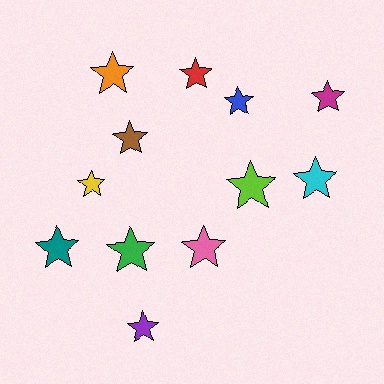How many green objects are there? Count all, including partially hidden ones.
There is 1 green object.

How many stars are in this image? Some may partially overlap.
There are 12 stars.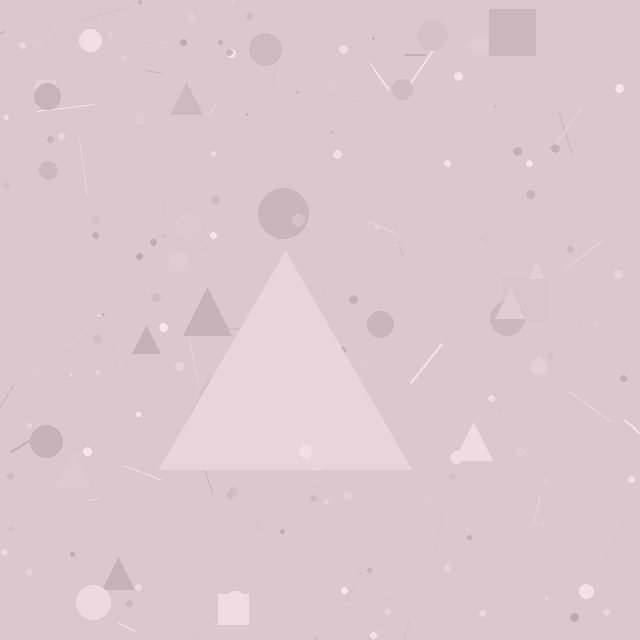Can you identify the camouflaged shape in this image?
The camouflaged shape is a triangle.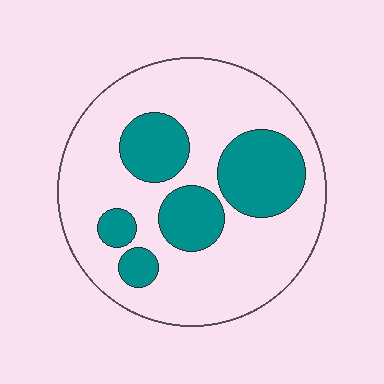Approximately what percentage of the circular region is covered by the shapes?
Approximately 30%.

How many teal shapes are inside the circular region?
5.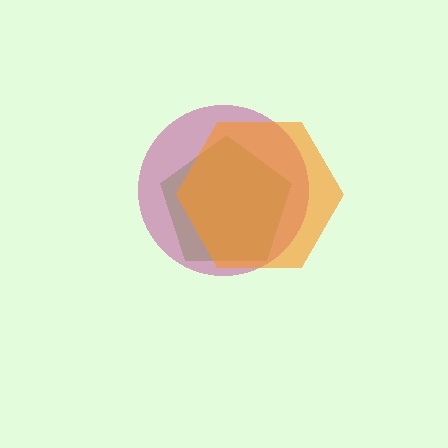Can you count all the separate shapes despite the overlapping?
Yes, there are 3 separate shapes.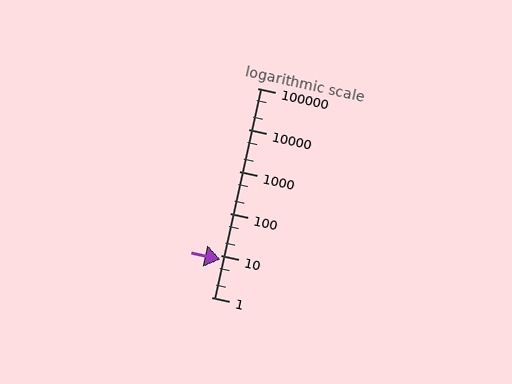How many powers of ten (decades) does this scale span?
The scale spans 5 decades, from 1 to 100000.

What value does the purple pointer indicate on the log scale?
The pointer indicates approximately 8.